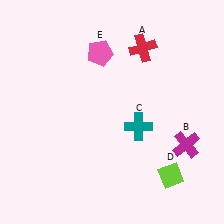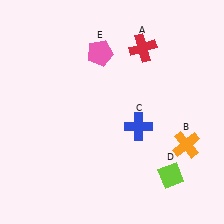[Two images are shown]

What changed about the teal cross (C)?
In Image 1, C is teal. In Image 2, it changed to blue.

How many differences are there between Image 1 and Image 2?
There are 2 differences between the two images.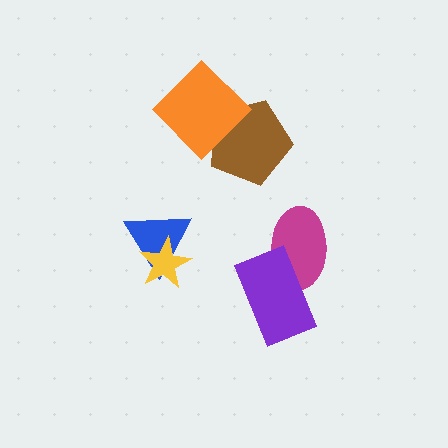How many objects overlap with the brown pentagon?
1 object overlaps with the brown pentagon.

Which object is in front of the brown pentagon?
The orange diamond is in front of the brown pentagon.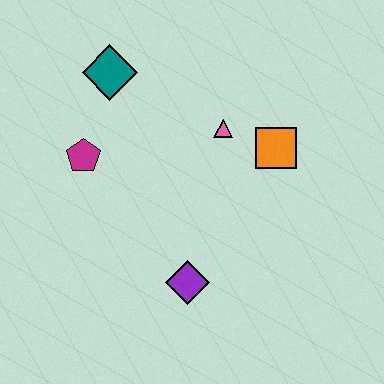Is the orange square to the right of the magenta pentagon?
Yes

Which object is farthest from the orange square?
The magenta pentagon is farthest from the orange square.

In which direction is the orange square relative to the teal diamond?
The orange square is to the right of the teal diamond.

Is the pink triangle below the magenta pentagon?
No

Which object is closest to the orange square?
The pink triangle is closest to the orange square.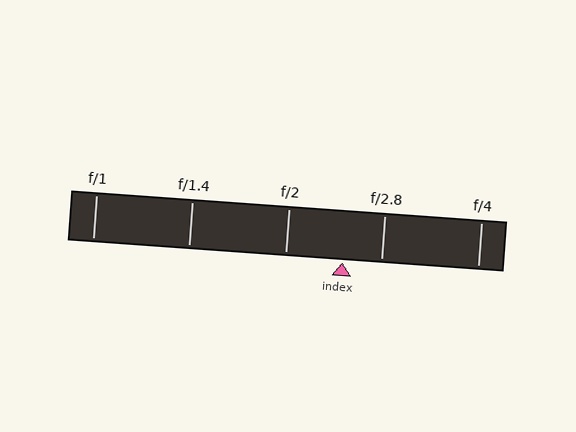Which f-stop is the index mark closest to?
The index mark is closest to f/2.8.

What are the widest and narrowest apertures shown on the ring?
The widest aperture shown is f/1 and the narrowest is f/4.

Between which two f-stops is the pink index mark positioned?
The index mark is between f/2 and f/2.8.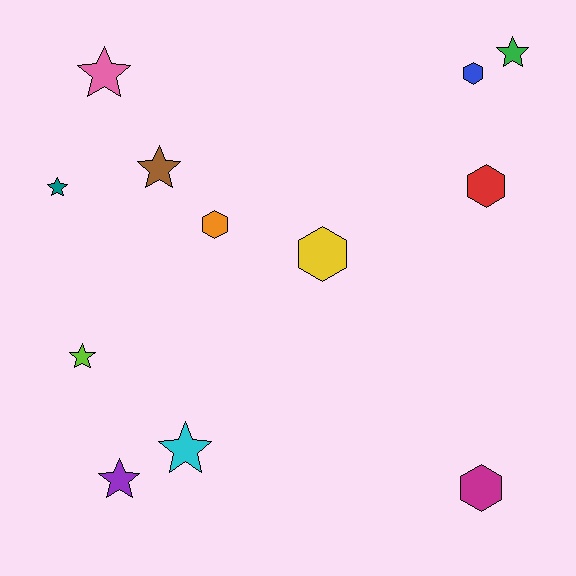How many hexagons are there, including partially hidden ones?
There are 5 hexagons.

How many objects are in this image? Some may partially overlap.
There are 12 objects.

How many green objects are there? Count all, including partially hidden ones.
There is 1 green object.